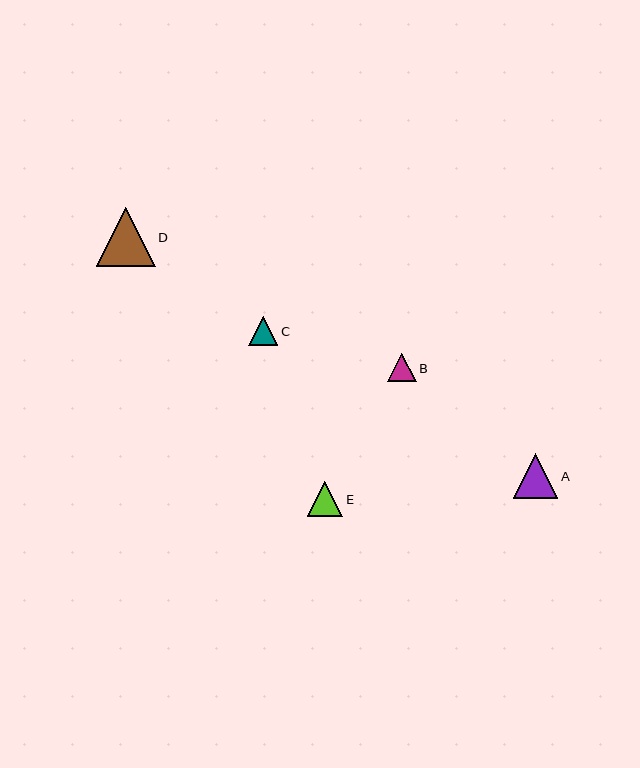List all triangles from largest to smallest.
From largest to smallest: D, A, E, C, B.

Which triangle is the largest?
Triangle D is the largest with a size of approximately 58 pixels.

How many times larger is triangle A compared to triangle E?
Triangle A is approximately 1.3 times the size of triangle E.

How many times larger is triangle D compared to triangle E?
Triangle D is approximately 1.6 times the size of triangle E.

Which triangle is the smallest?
Triangle B is the smallest with a size of approximately 28 pixels.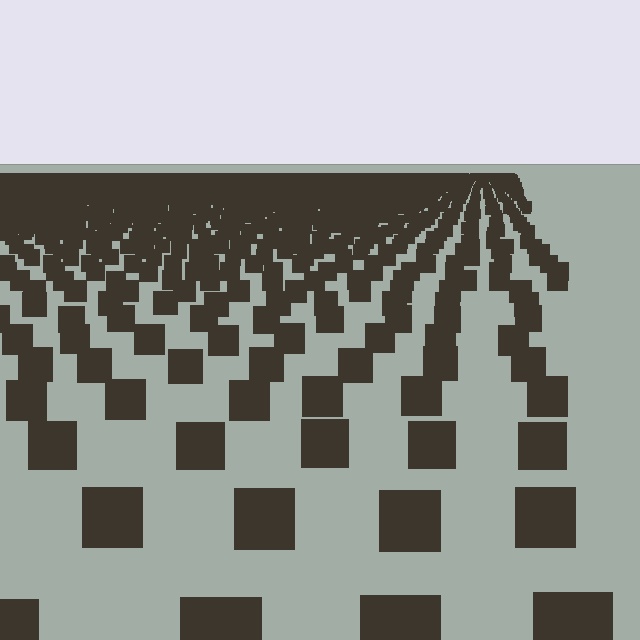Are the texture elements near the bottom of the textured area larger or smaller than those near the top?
Larger. Near the bottom, elements are closer to the viewer and appear at a bigger on-screen size.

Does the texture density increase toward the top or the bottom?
Density increases toward the top.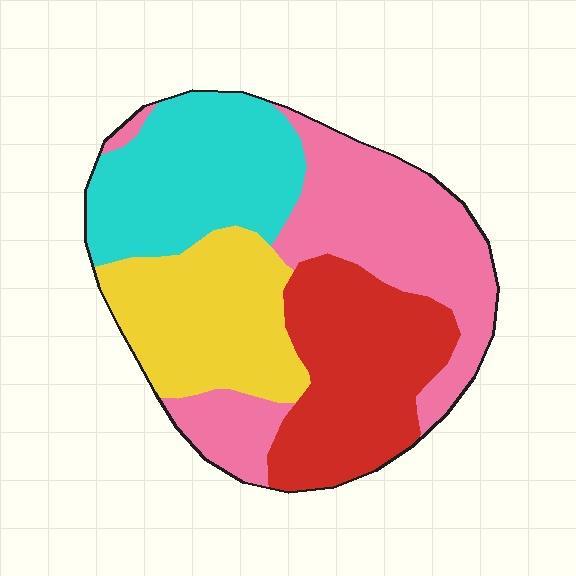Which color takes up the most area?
Pink, at roughly 30%.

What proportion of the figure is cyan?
Cyan takes up about one quarter (1/4) of the figure.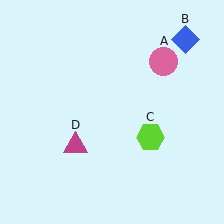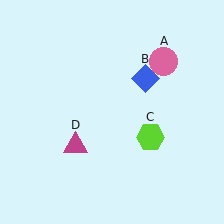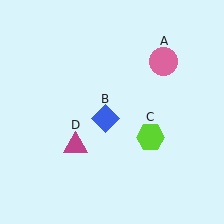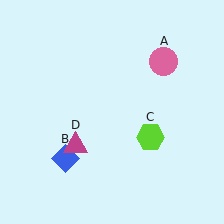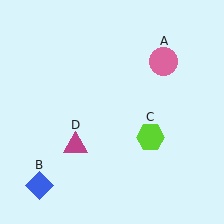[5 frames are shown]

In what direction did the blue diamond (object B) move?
The blue diamond (object B) moved down and to the left.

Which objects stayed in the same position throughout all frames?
Pink circle (object A) and lime hexagon (object C) and magenta triangle (object D) remained stationary.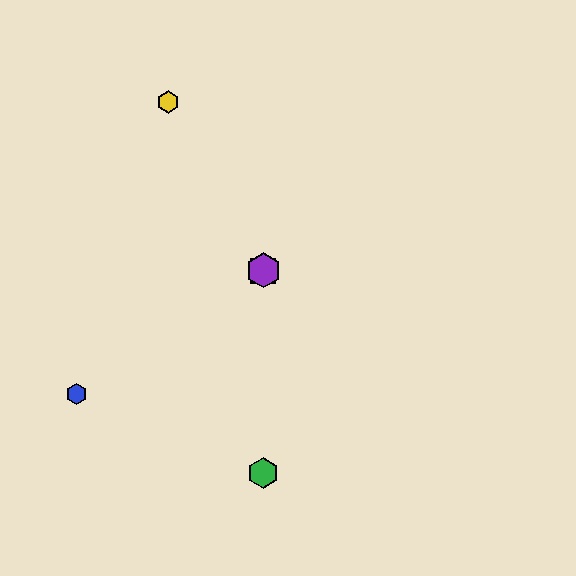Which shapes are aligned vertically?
The red square, the green hexagon, the purple hexagon are aligned vertically.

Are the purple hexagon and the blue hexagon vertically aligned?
No, the purple hexagon is at x≈263 and the blue hexagon is at x≈76.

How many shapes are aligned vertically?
3 shapes (the red square, the green hexagon, the purple hexagon) are aligned vertically.